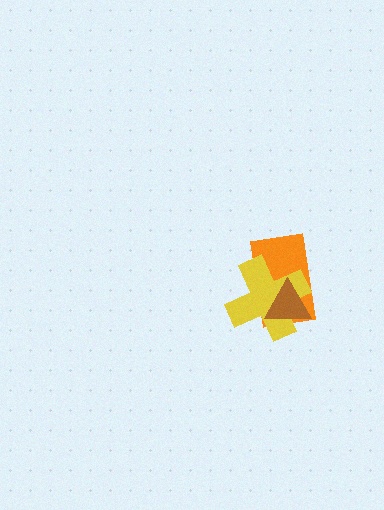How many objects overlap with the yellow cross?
2 objects overlap with the yellow cross.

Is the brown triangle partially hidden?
No, no other shape covers it.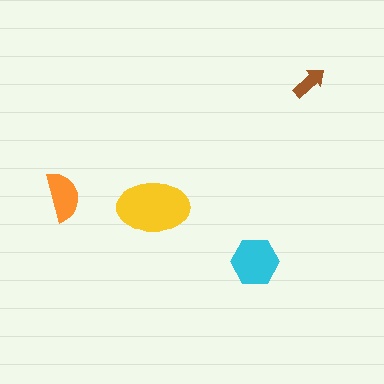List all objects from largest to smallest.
The yellow ellipse, the cyan hexagon, the orange semicircle, the brown arrow.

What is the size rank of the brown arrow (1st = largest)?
4th.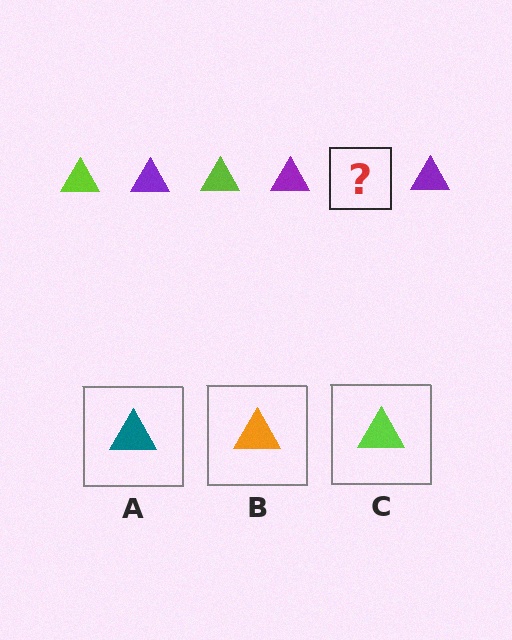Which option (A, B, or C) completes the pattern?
C.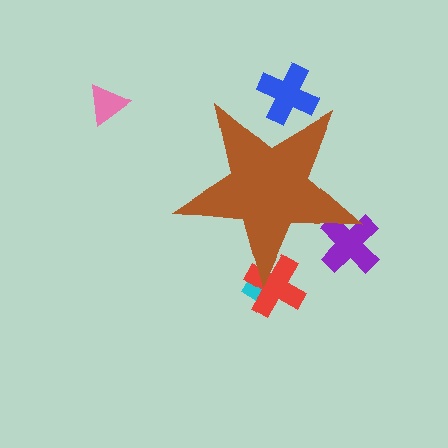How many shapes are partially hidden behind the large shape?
4 shapes are partially hidden.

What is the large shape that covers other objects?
A brown star.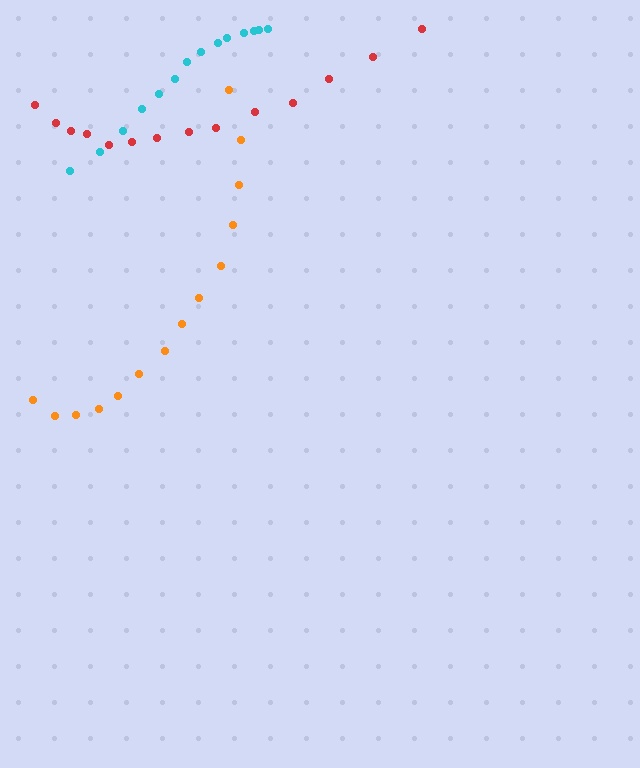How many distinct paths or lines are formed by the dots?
There are 3 distinct paths.